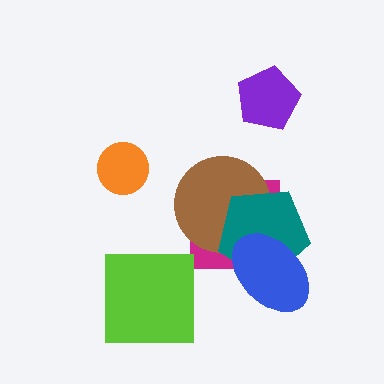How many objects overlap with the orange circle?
0 objects overlap with the orange circle.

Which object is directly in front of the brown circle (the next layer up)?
The teal pentagon is directly in front of the brown circle.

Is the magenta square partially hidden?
Yes, it is partially covered by another shape.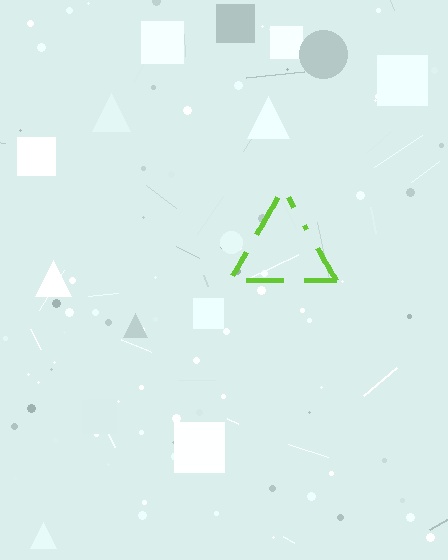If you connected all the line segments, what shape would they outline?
They would outline a triangle.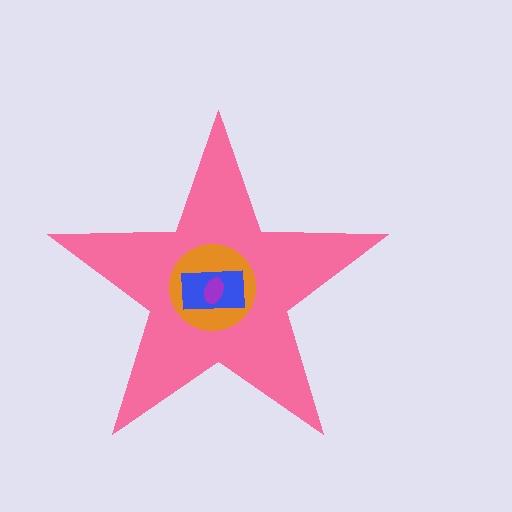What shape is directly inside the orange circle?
The blue rectangle.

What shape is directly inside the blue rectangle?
The purple ellipse.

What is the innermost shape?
The purple ellipse.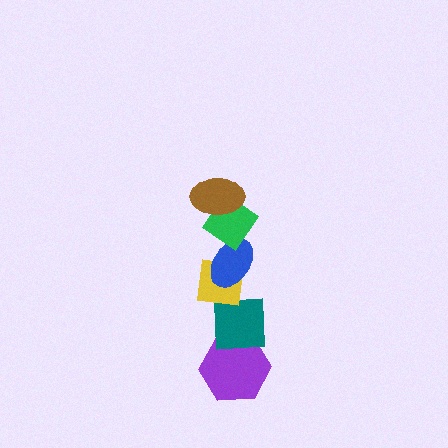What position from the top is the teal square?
The teal square is 5th from the top.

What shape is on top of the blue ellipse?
The green diamond is on top of the blue ellipse.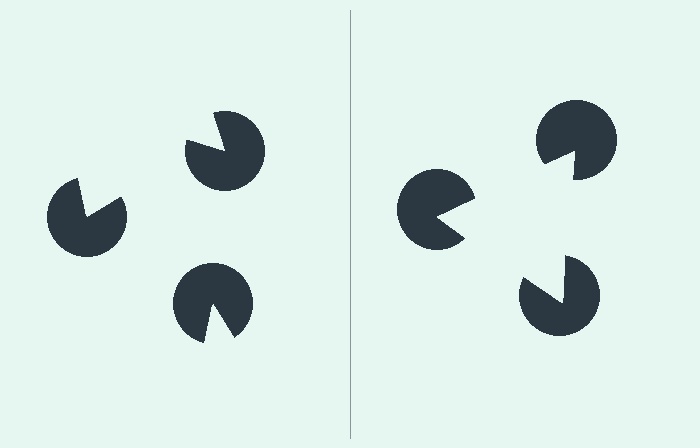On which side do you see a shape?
An illusory triangle appears on the right side. On the left side the wedge cuts are rotated, so no coherent shape forms.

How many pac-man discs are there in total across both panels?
6 — 3 on each side.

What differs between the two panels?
The pac-man discs are positioned identically on both sides; only the wedge orientations differ. On the right they align to a triangle; on the left they are misaligned.